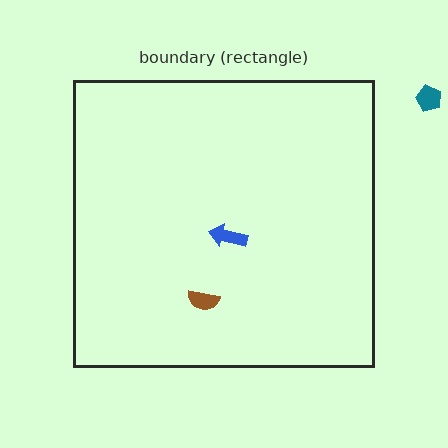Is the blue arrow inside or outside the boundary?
Inside.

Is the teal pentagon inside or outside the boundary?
Outside.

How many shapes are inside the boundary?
2 inside, 1 outside.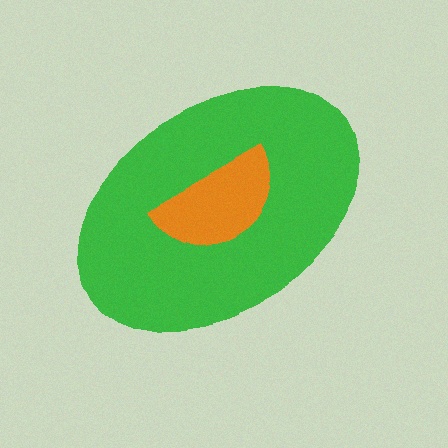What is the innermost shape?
The orange semicircle.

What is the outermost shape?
The green ellipse.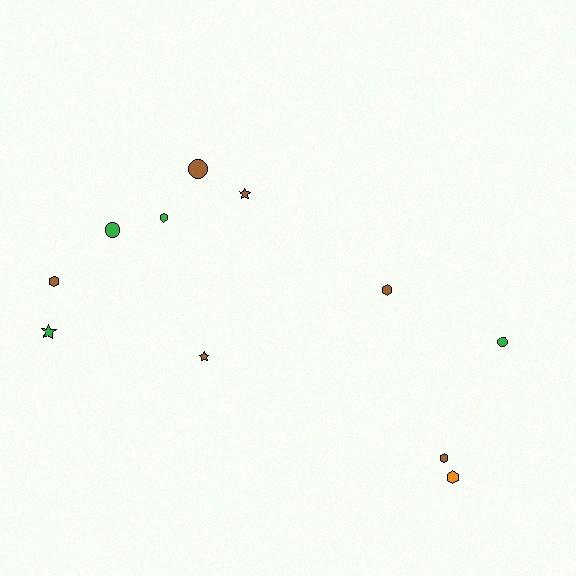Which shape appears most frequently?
Hexagon, with 5 objects.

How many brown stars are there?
There are 2 brown stars.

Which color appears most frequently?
Brown, with 6 objects.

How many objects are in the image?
There are 11 objects.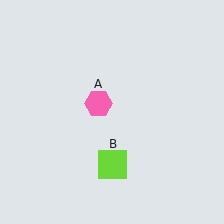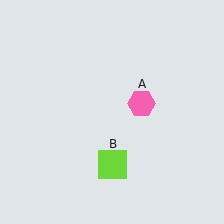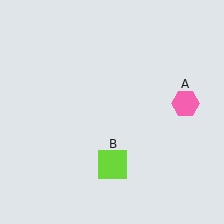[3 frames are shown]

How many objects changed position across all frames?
1 object changed position: pink hexagon (object A).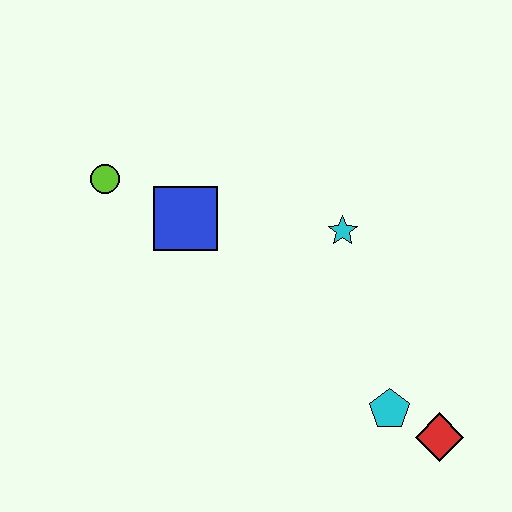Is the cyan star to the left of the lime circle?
No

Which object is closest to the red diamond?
The cyan pentagon is closest to the red diamond.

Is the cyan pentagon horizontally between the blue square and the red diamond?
Yes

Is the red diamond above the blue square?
No